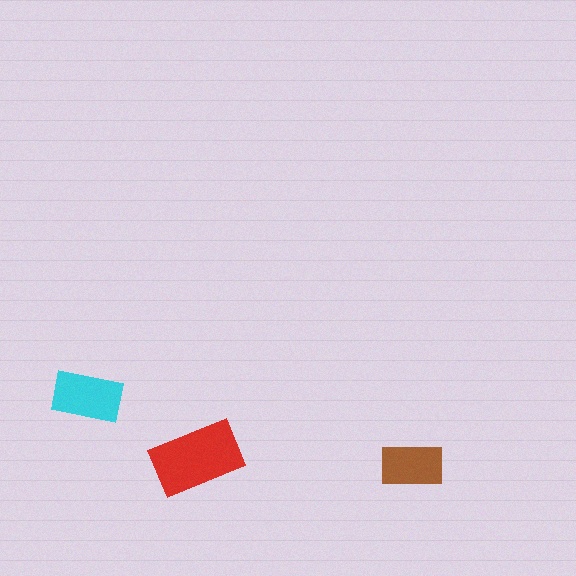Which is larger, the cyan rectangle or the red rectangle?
The red one.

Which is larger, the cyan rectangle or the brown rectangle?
The cyan one.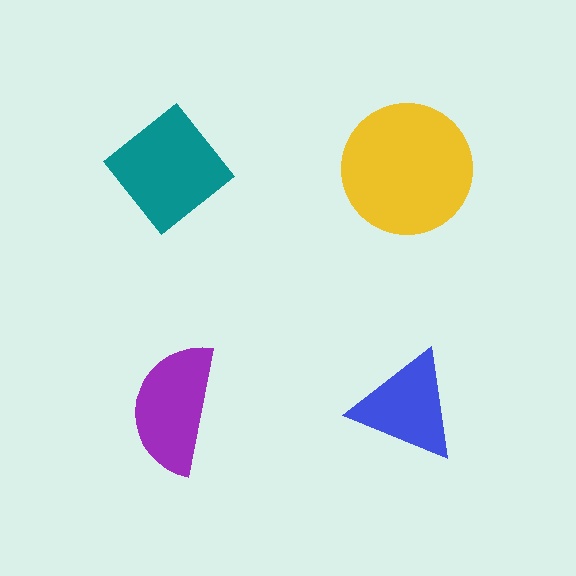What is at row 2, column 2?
A blue triangle.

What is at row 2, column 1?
A purple semicircle.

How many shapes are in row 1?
2 shapes.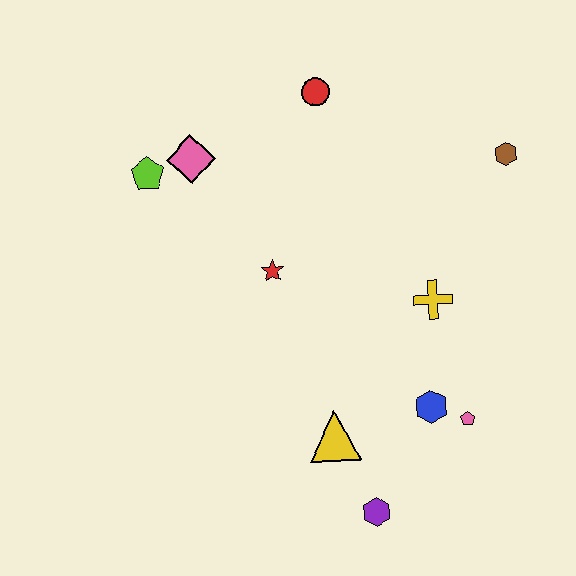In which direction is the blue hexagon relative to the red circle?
The blue hexagon is below the red circle.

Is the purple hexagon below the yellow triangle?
Yes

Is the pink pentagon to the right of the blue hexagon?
Yes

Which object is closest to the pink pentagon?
The blue hexagon is closest to the pink pentagon.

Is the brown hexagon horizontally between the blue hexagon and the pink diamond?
No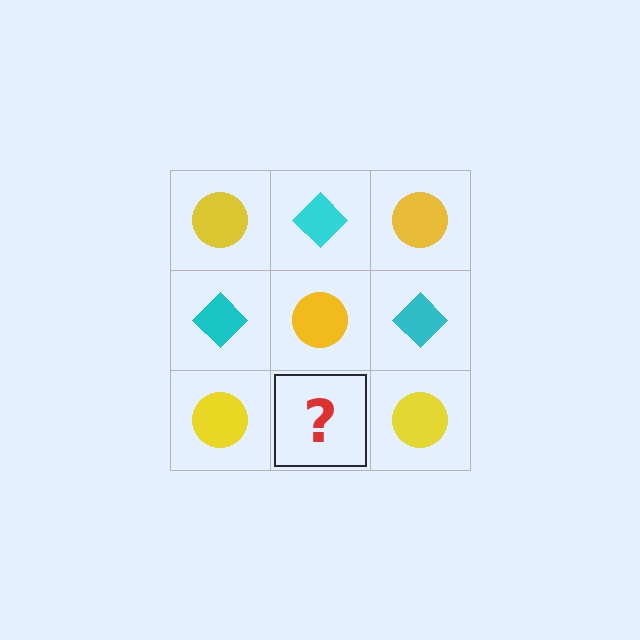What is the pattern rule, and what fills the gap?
The rule is that it alternates yellow circle and cyan diamond in a checkerboard pattern. The gap should be filled with a cyan diamond.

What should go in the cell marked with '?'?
The missing cell should contain a cyan diamond.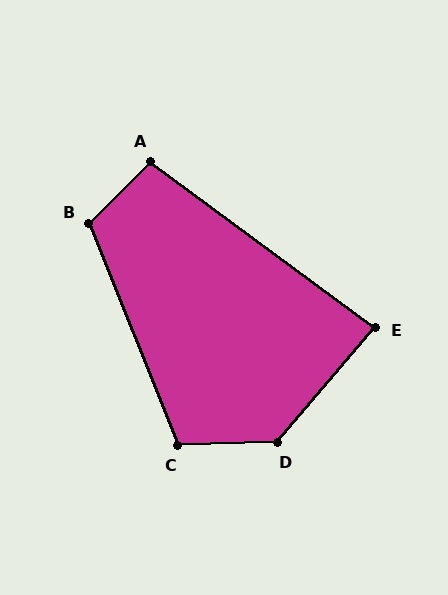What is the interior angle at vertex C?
Approximately 111 degrees (obtuse).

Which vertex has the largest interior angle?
D, at approximately 132 degrees.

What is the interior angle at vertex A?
Approximately 99 degrees (obtuse).